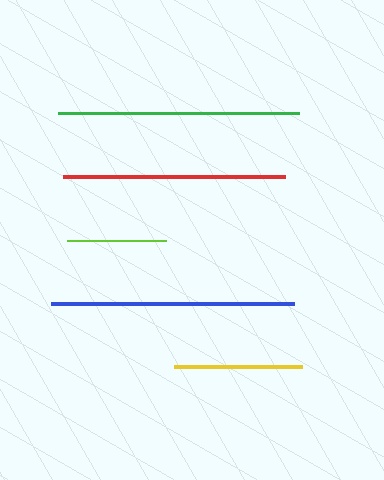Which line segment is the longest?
The blue line is the longest at approximately 243 pixels.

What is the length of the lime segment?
The lime segment is approximately 100 pixels long.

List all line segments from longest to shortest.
From longest to shortest: blue, green, red, yellow, lime.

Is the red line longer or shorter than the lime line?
The red line is longer than the lime line.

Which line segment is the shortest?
The lime line is the shortest at approximately 100 pixels.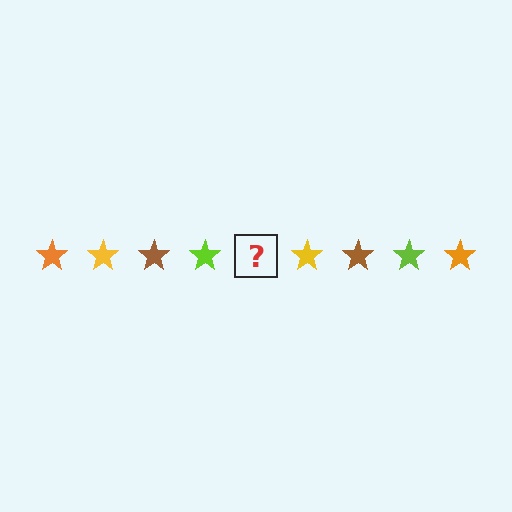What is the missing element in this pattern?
The missing element is an orange star.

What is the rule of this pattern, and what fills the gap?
The rule is that the pattern cycles through orange, yellow, brown, lime stars. The gap should be filled with an orange star.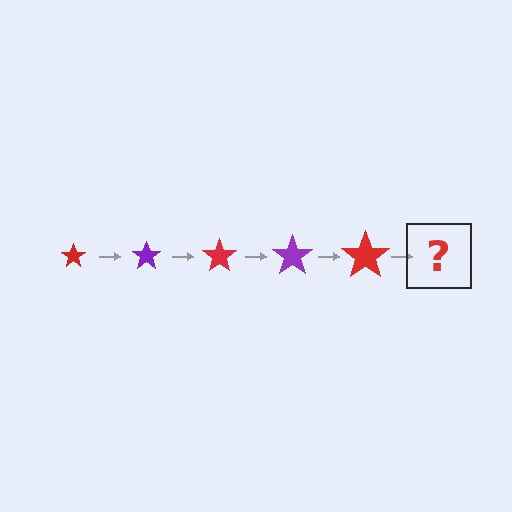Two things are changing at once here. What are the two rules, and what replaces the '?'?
The two rules are that the star grows larger each step and the color cycles through red and purple. The '?' should be a purple star, larger than the previous one.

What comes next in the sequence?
The next element should be a purple star, larger than the previous one.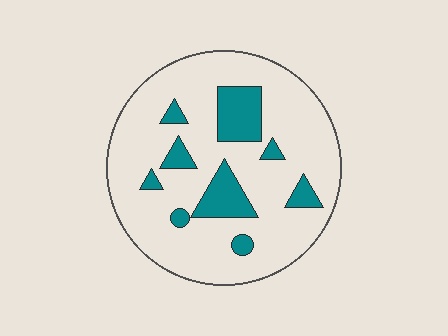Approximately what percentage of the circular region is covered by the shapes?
Approximately 20%.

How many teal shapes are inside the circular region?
9.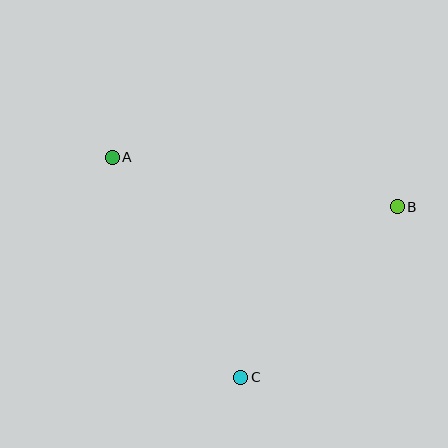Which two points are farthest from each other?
Points A and B are farthest from each other.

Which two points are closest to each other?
Points B and C are closest to each other.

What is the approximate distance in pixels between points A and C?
The distance between A and C is approximately 255 pixels.